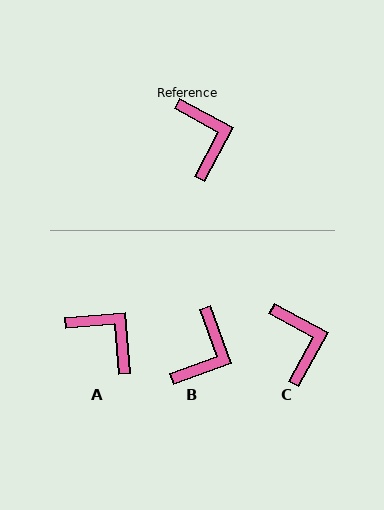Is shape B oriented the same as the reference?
No, it is off by about 42 degrees.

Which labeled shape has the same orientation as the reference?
C.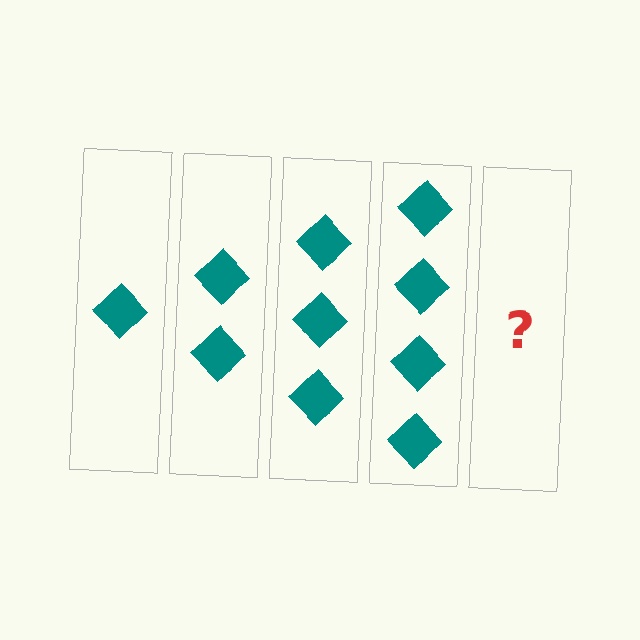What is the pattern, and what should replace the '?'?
The pattern is that each step adds one more diamond. The '?' should be 5 diamonds.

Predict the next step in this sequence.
The next step is 5 diamonds.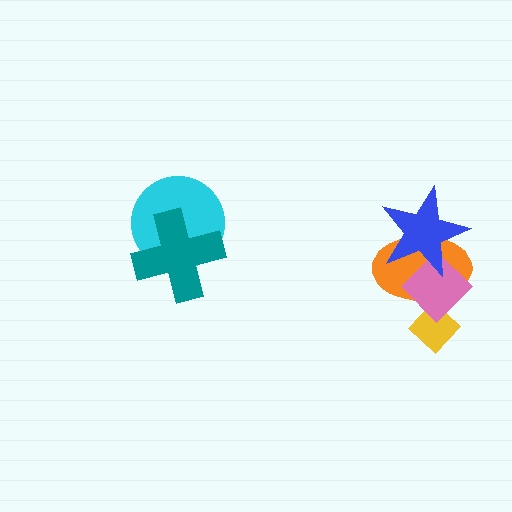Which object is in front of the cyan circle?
The teal cross is in front of the cyan circle.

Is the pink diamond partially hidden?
Yes, it is partially covered by another shape.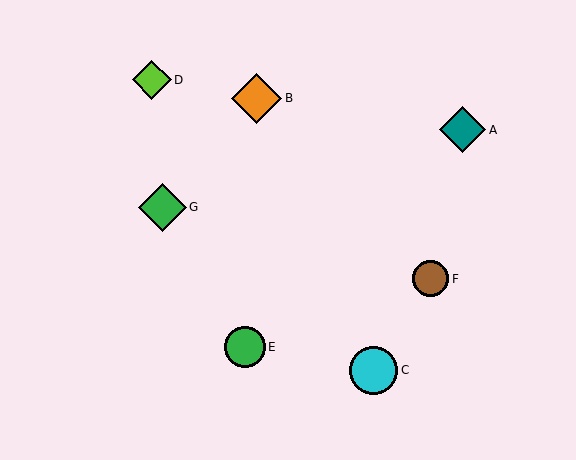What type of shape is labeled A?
Shape A is a teal diamond.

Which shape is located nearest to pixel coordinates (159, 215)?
The green diamond (labeled G) at (163, 207) is nearest to that location.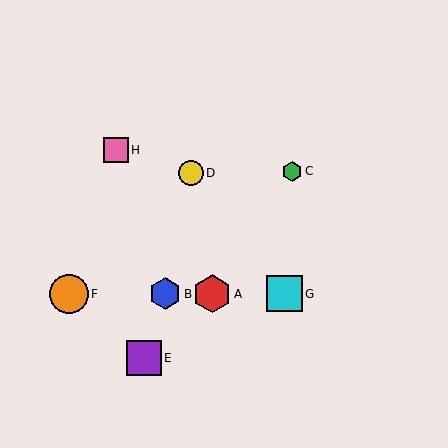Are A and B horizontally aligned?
Yes, both are at y≈294.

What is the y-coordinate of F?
Object F is at y≈294.